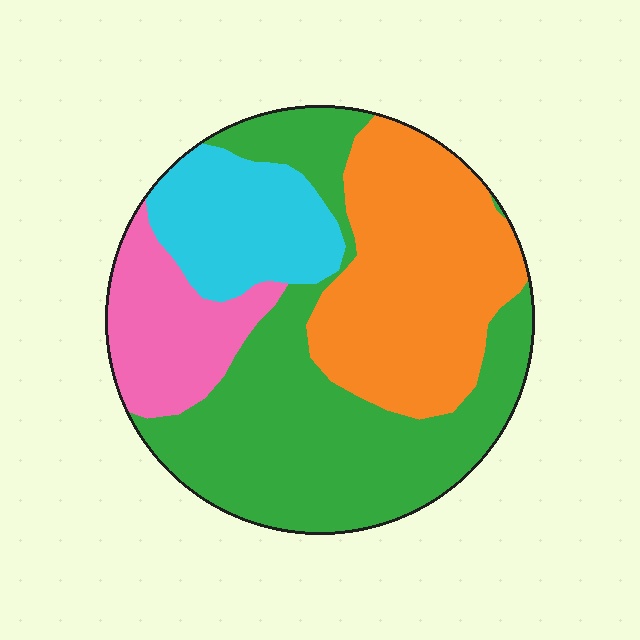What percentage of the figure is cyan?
Cyan covers 15% of the figure.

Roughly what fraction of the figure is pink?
Pink takes up about one eighth (1/8) of the figure.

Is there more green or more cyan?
Green.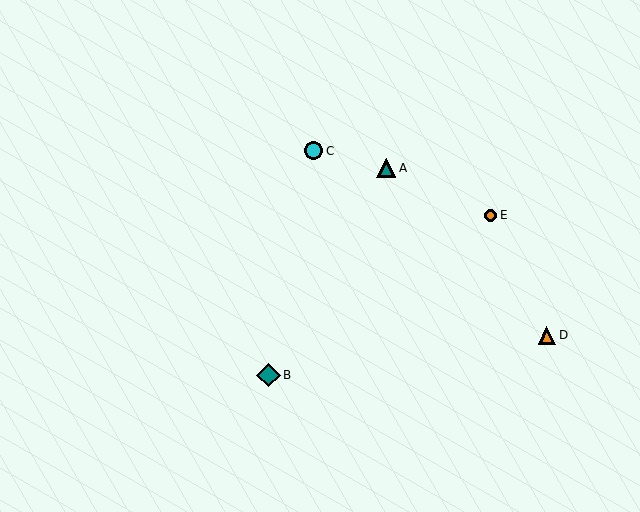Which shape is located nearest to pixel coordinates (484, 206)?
The orange circle (labeled E) at (491, 215) is nearest to that location.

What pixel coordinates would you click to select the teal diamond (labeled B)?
Click at (268, 375) to select the teal diamond B.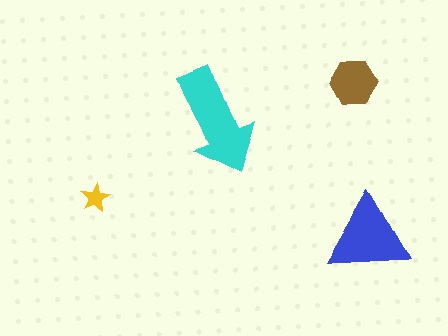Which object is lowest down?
The blue triangle is bottommost.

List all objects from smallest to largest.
The yellow star, the brown hexagon, the blue triangle, the cyan arrow.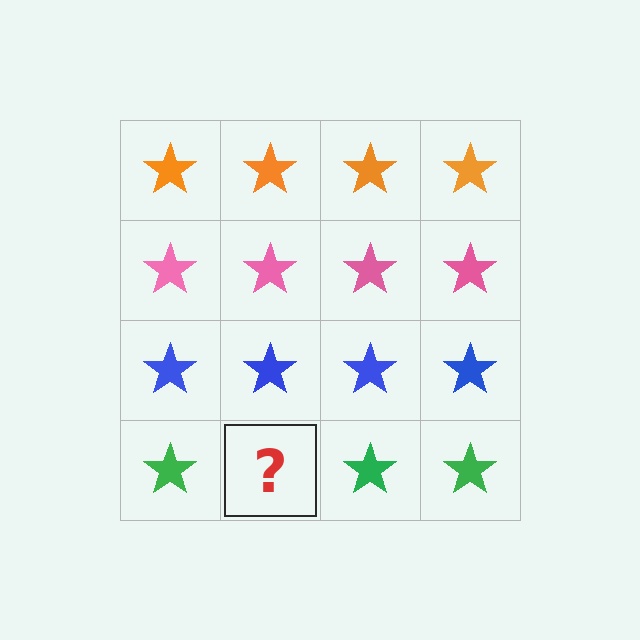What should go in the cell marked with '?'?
The missing cell should contain a green star.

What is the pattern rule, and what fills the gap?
The rule is that each row has a consistent color. The gap should be filled with a green star.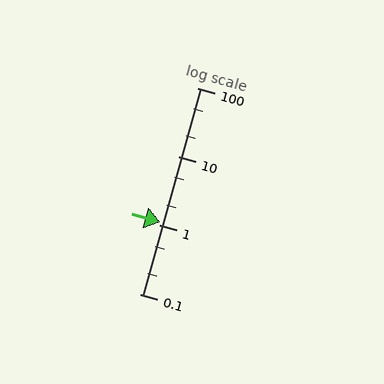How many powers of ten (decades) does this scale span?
The scale spans 3 decades, from 0.1 to 100.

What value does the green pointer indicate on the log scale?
The pointer indicates approximately 1.1.